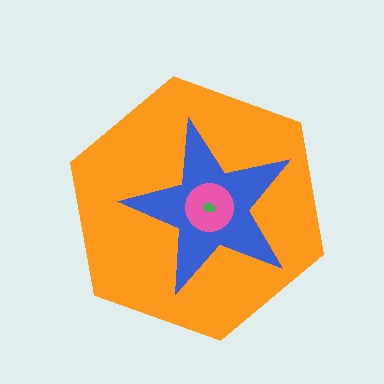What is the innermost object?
The green ellipse.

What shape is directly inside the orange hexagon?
The blue star.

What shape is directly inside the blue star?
The pink circle.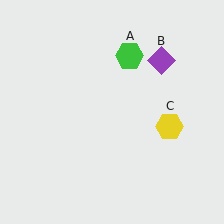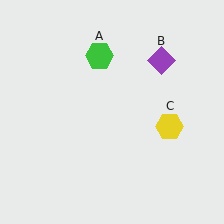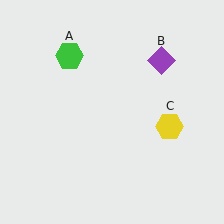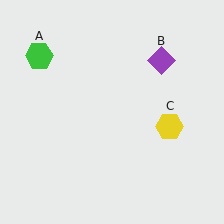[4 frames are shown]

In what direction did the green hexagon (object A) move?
The green hexagon (object A) moved left.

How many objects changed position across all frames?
1 object changed position: green hexagon (object A).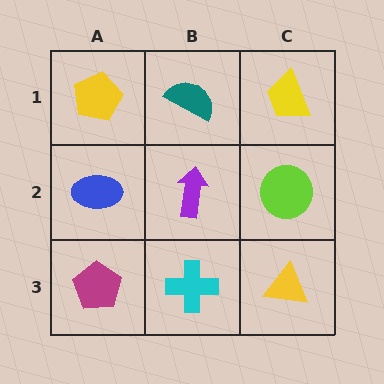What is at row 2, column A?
A blue ellipse.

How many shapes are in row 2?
3 shapes.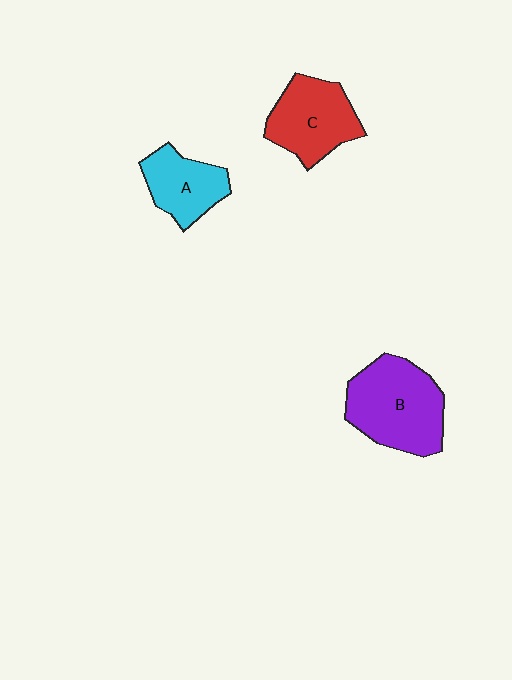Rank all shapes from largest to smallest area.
From largest to smallest: B (purple), C (red), A (cyan).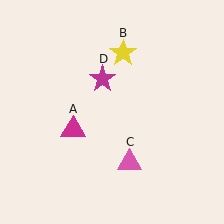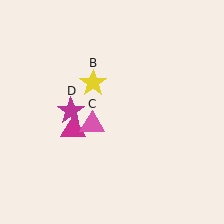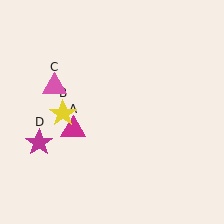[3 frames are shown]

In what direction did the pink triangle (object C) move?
The pink triangle (object C) moved up and to the left.